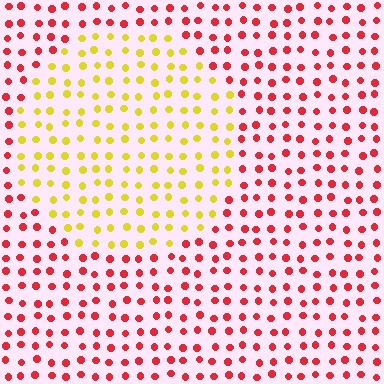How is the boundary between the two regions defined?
The boundary is defined purely by a slight shift in hue (about 63 degrees). Spacing, size, and orientation are identical on both sides.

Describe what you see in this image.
The image is filled with small red elements in a uniform arrangement. A circle-shaped region is visible where the elements are tinted to a slightly different hue, forming a subtle color boundary.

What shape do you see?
I see a circle.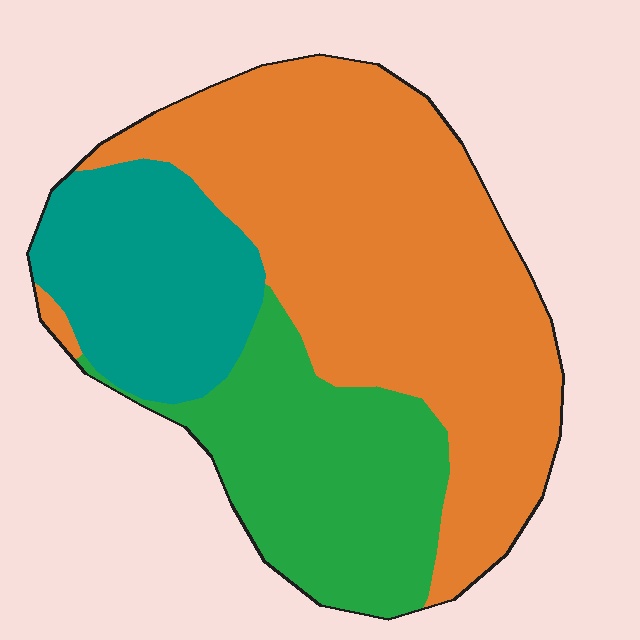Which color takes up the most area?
Orange, at roughly 55%.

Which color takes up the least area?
Teal, at roughly 20%.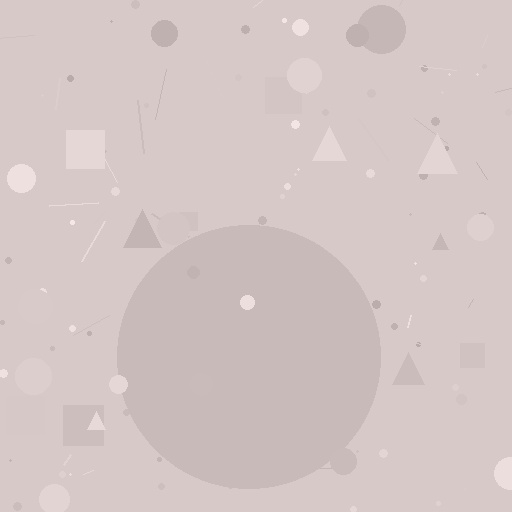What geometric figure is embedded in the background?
A circle is embedded in the background.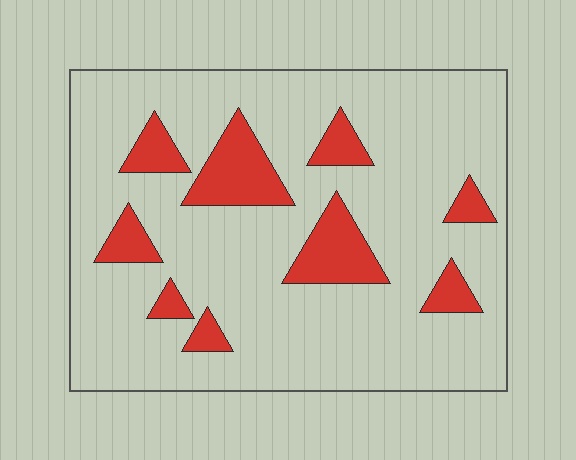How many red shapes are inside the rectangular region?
9.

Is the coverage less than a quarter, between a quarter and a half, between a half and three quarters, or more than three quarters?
Less than a quarter.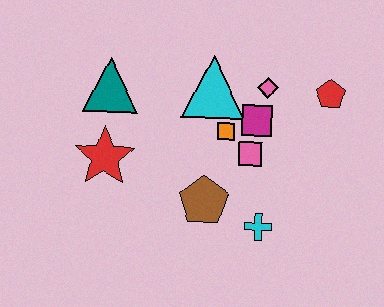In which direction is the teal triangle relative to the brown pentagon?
The teal triangle is above the brown pentagon.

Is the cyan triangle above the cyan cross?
Yes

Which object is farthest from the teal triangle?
The red pentagon is farthest from the teal triangle.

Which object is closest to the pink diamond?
The magenta square is closest to the pink diamond.